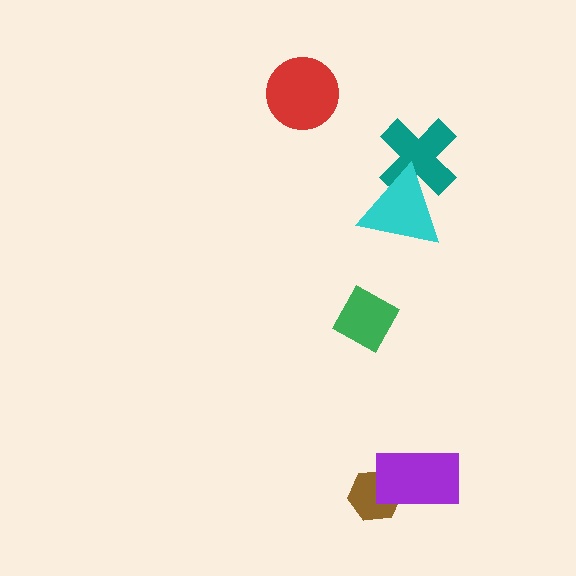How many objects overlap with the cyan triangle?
1 object overlaps with the cyan triangle.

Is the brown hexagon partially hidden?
Yes, it is partially covered by another shape.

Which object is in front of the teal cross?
The cyan triangle is in front of the teal cross.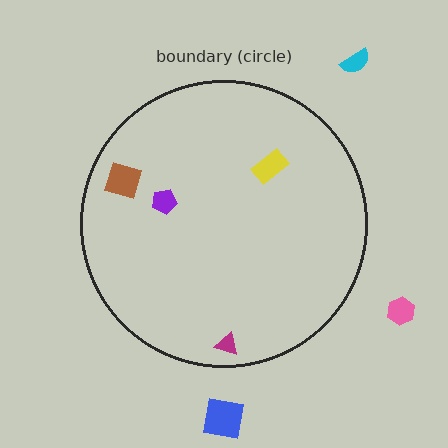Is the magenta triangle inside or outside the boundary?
Inside.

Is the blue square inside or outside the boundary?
Outside.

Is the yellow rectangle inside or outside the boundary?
Inside.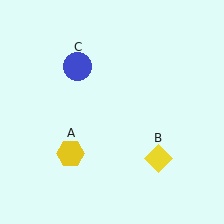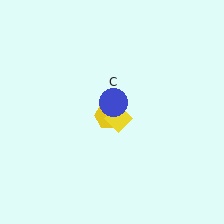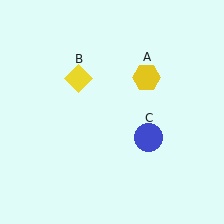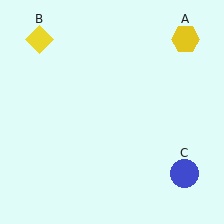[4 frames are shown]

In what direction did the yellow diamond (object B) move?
The yellow diamond (object B) moved up and to the left.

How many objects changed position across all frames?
3 objects changed position: yellow hexagon (object A), yellow diamond (object B), blue circle (object C).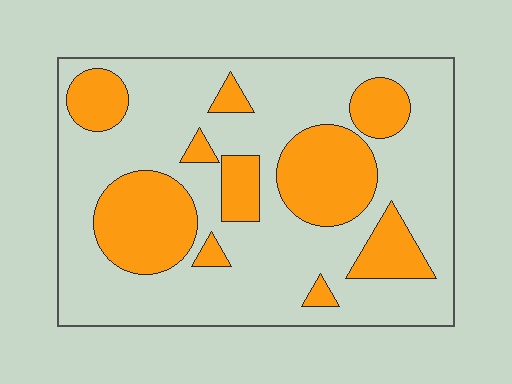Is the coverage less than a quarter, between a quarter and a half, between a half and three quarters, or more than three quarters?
Between a quarter and a half.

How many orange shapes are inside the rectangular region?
10.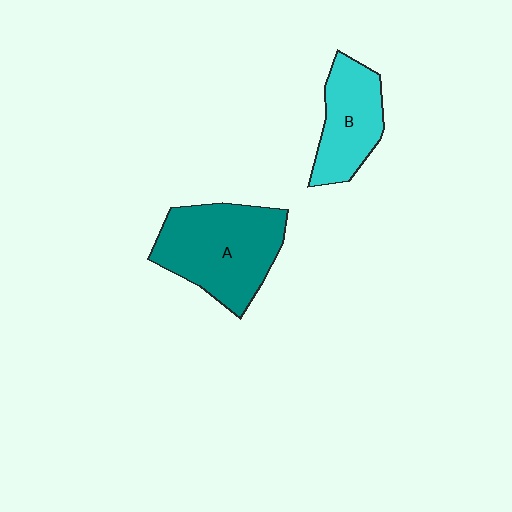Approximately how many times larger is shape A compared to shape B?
Approximately 1.6 times.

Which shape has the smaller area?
Shape B (cyan).